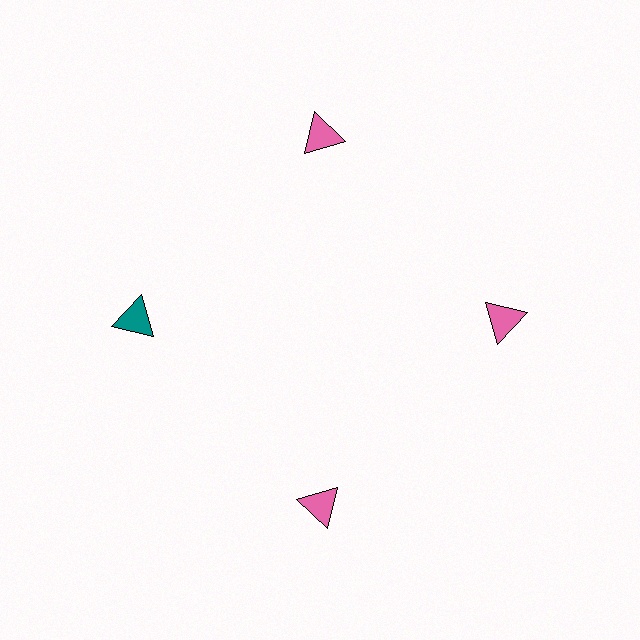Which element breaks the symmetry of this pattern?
The teal triangle at roughly the 9 o'clock position breaks the symmetry. All other shapes are pink triangles.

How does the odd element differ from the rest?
It has a different color: teal instead of pink.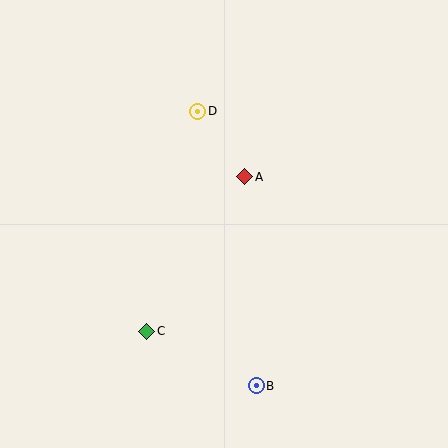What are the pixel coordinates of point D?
Point D is at (198, 111).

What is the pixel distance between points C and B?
The distance between C and B is 123 pixels.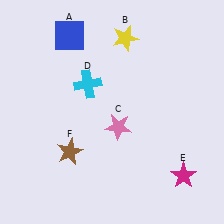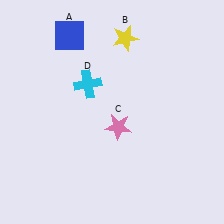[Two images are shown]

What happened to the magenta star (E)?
The magenta star (E) was removed in Image 2. It was in the bottom-right area of Image 1.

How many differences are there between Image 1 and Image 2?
There are 2 differences between the two images.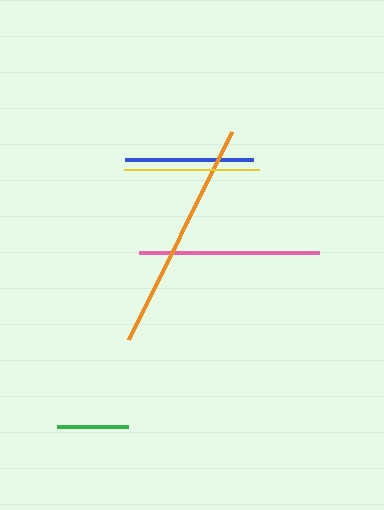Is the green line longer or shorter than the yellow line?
The yellow line is longer than the green line.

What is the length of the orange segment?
The orange segment is approximately 232 pixels long.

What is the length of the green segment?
The green segment is approximately 71 pixels long.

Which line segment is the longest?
The orange line is the longest at approximately 232 pixels.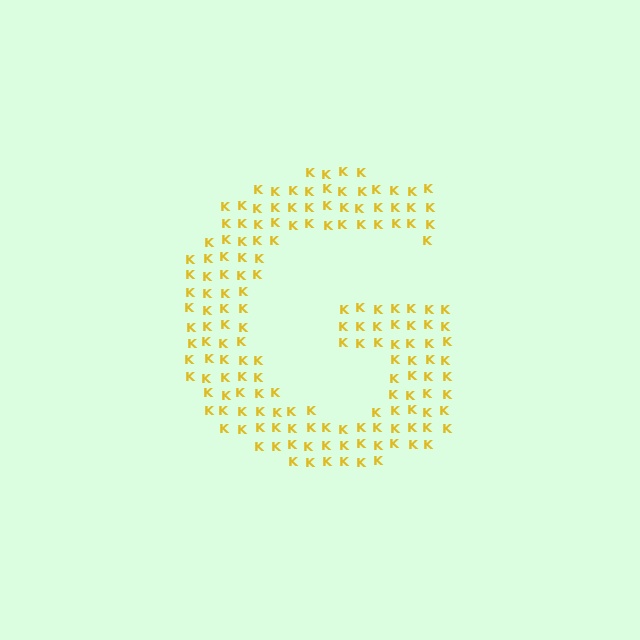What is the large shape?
The large shape is the letter G.